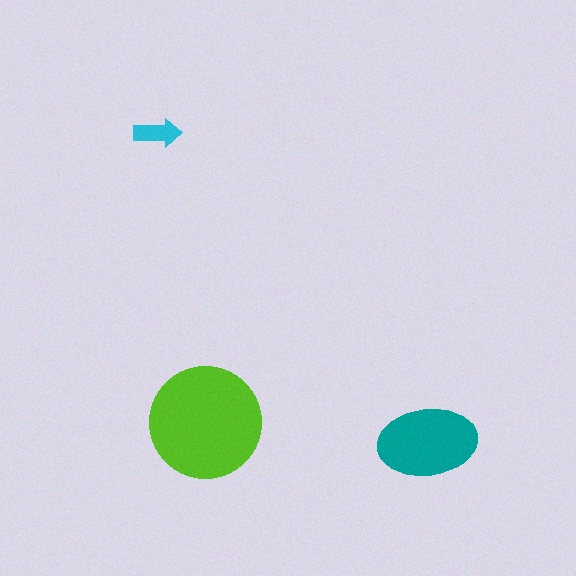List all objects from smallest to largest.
The cyan arrow, the teal ellipse, the lime circle.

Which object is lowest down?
The teal ellipse is bottommost.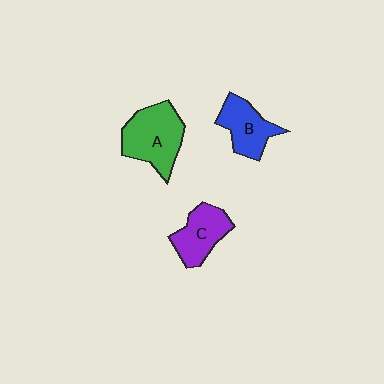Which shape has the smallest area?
Shape B (blue).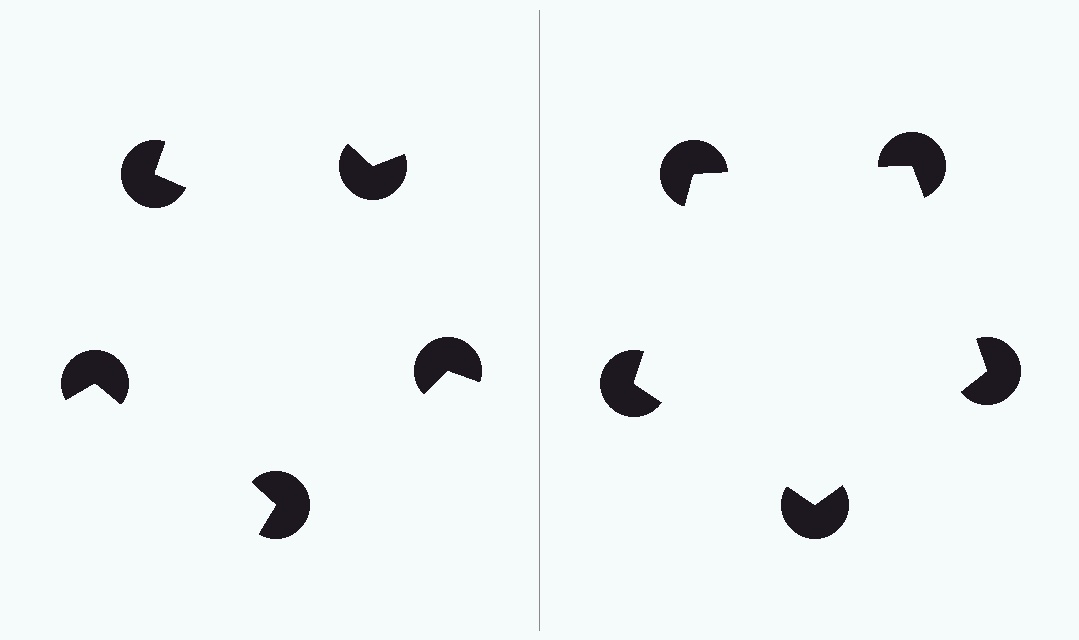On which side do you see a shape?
An illusory pentagon appears on the right side. On the left side the wedge cuts are rotated, so no coherent shape forms.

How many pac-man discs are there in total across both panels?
10 — 5 on each side.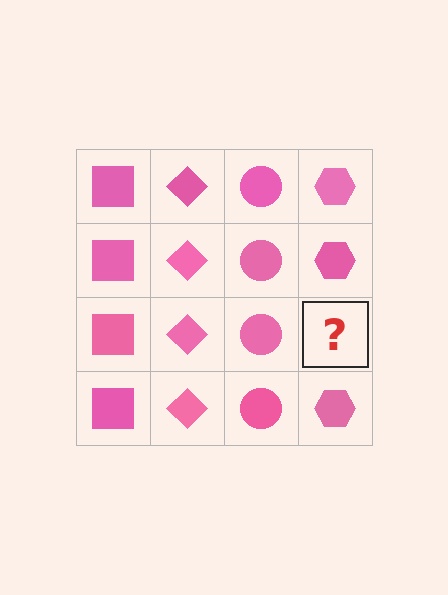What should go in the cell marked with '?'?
The missing cell should contain a pink hexagon.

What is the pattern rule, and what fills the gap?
The rule is that each column has a consistent shape. The gap should be filled with a pink hexagon.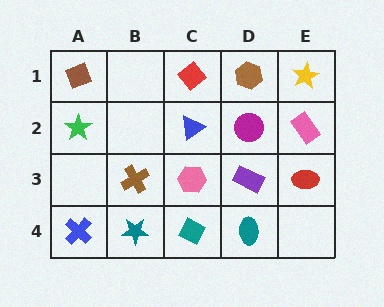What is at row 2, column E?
A pink rectangle.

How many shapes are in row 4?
4 shapes.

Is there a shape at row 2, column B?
No, that cell is empty.